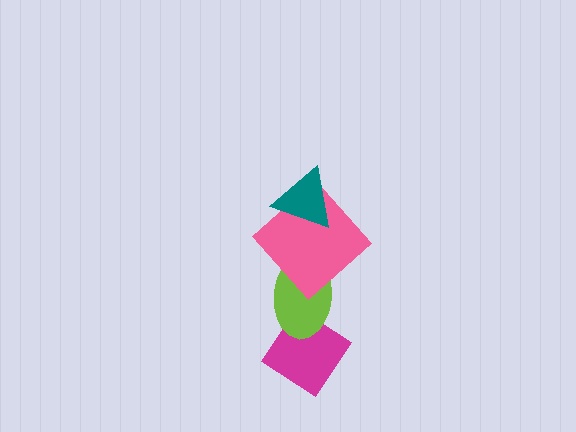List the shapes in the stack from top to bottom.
From top to bottom: the teal triangle, the pink diamond, the lime ellipse, the magenta diamond.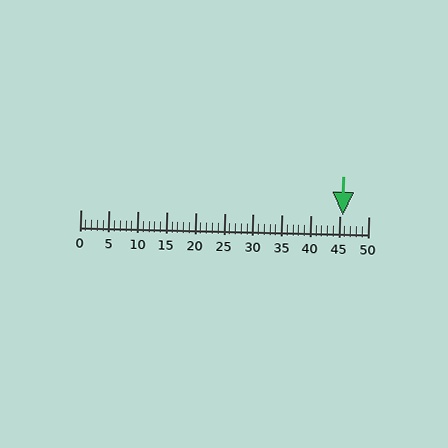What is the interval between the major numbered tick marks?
The major tick marks are spaced 5 units apart.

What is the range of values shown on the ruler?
The ruler shows values from 0 to 50.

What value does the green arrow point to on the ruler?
The green arrow points to approximately 46.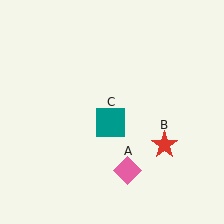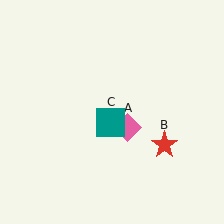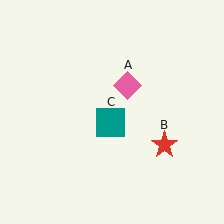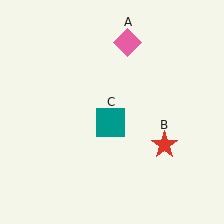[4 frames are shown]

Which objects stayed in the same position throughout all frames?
Red star (object B) and teal square (object C) remained stationary.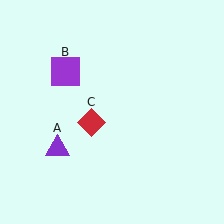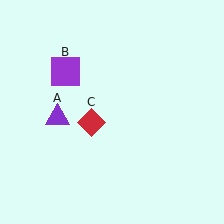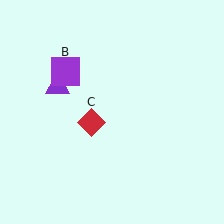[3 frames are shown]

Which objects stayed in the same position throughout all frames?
Purple square (object B) and red diamond (object C) remained stationary.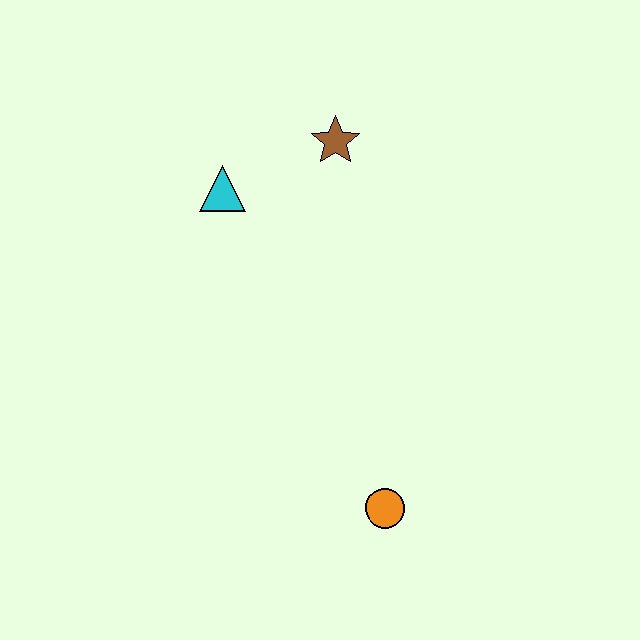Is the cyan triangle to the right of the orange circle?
No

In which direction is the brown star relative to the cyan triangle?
The brown star is to the right of the cyan triangle.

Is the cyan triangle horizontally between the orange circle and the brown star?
No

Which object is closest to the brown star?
The cyan triangle is closest to the brown star.